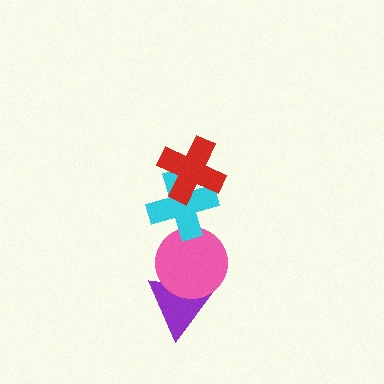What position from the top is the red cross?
The red cross is 1st from the top.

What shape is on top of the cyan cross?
The red cross is on top of the cyan cross.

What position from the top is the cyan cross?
The cyan cross is 2nd from the top.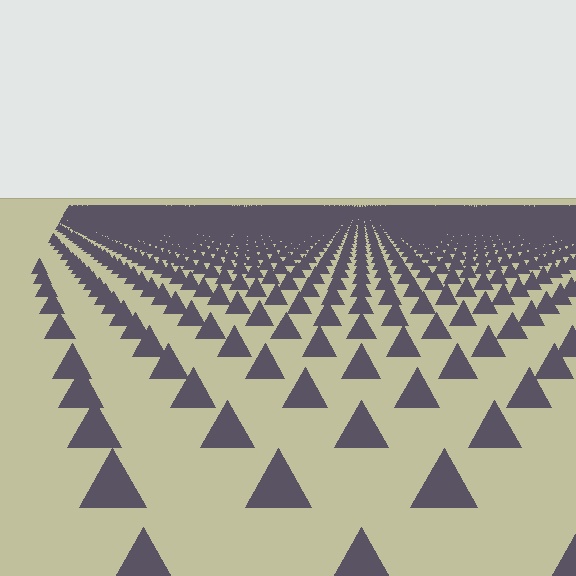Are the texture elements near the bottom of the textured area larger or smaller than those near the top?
Larger. Near the bottom, elements are closer to the viewer and appear at a bigger on-screen size.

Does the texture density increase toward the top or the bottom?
Density increases toward the top.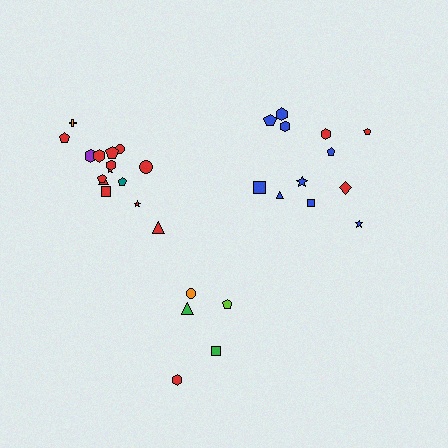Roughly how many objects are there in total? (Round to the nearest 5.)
Roughly 30 objects in total.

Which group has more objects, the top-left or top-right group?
The top-left group.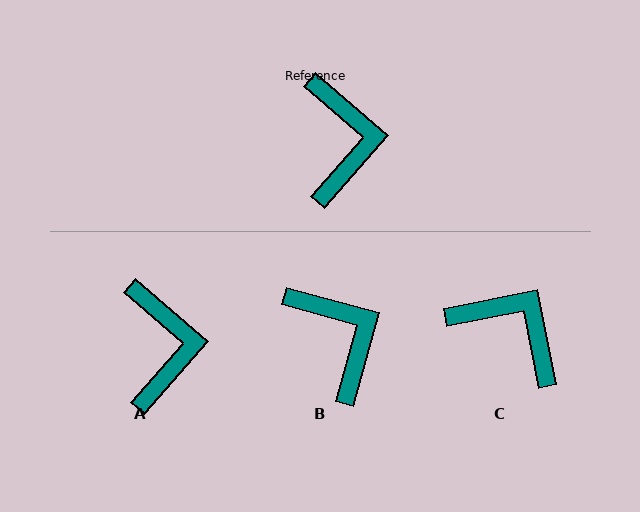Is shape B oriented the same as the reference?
No, it is off by about 25 degrees.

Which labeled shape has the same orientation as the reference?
A.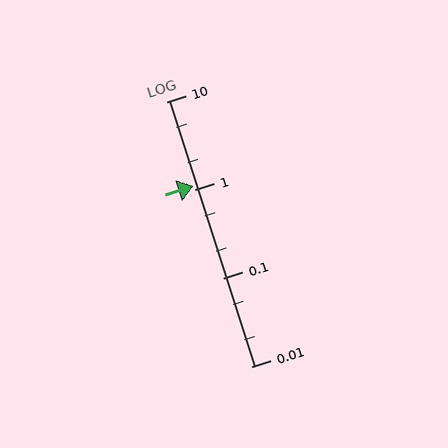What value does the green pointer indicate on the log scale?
The pointer indicates approximately 1.1.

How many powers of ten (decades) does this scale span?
The scale spans 3 decades, from 0.01 to 10.